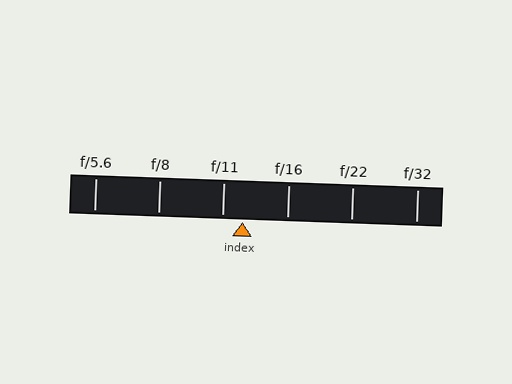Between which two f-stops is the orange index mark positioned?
The index mark is between f/11 and f/16.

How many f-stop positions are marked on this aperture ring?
There are 6 f-stop positions marked.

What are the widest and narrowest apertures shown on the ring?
The widest aperture shown is f/5.6 and the narrowest is f/32.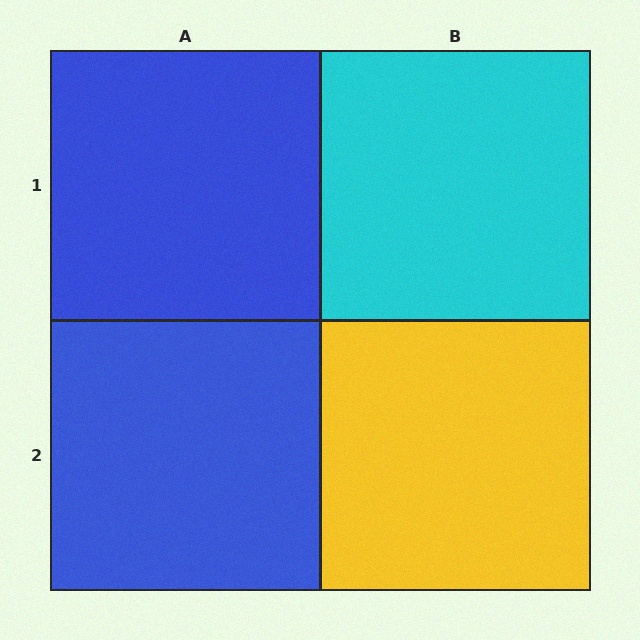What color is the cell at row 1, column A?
Blue.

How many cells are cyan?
1 cell is cyan.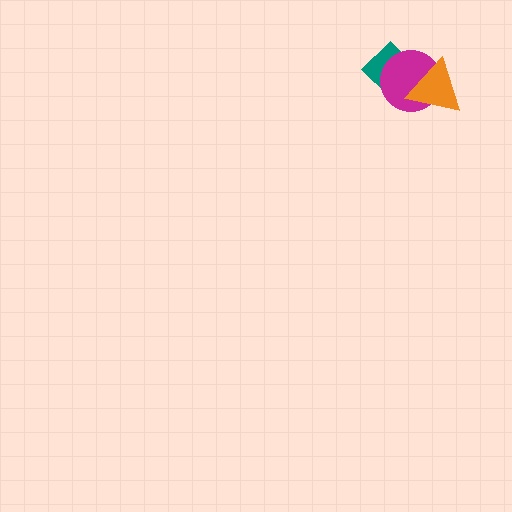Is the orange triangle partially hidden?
No, no other shape covers it.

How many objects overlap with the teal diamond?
2 objects overlap with the teal diamond.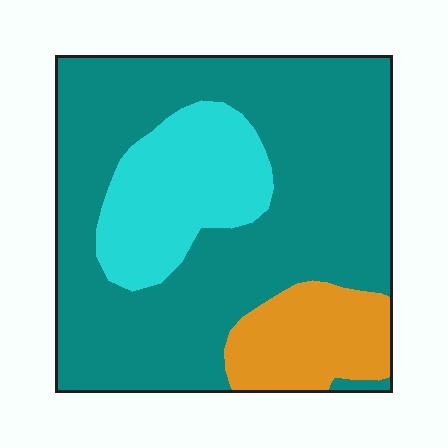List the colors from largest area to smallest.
From largest to smallest: teal, cyan, orange.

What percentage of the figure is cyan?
Cyan takes up about one fifth (1/5) of the figure.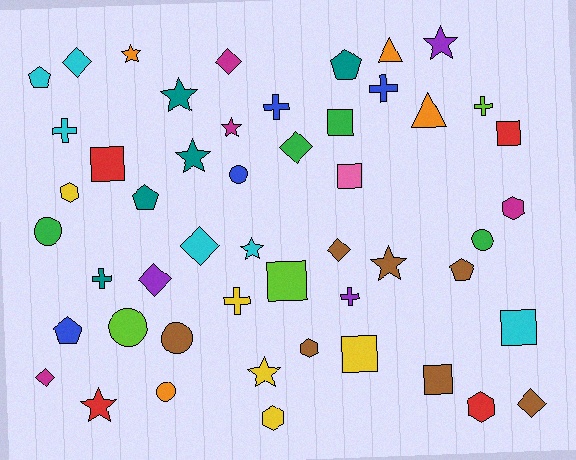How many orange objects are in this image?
There are 4 orange objects.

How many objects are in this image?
There are 50 objects.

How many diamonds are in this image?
There are 8 diamonds.